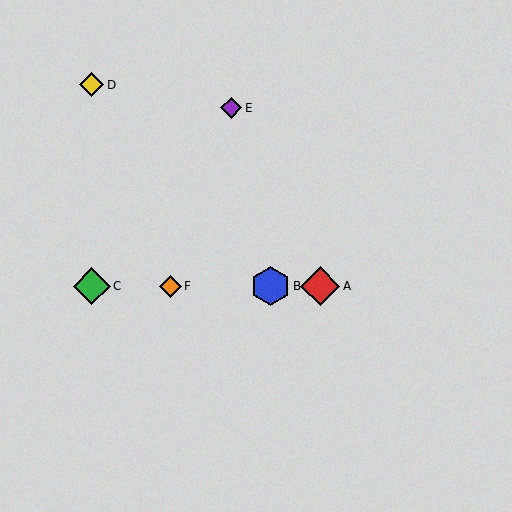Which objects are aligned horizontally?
Objects A, B, C, F are aligned horizontally.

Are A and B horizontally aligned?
Yes, both are at y≈286.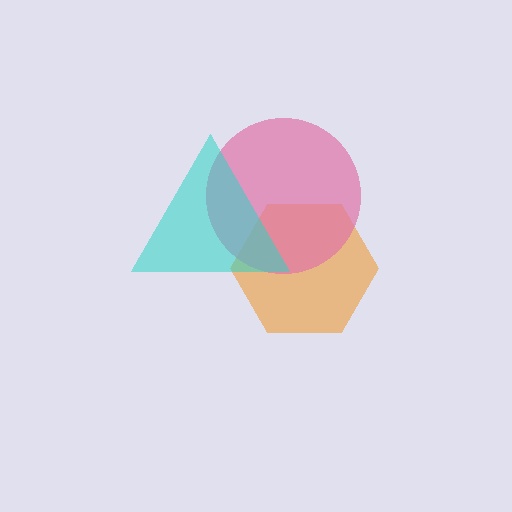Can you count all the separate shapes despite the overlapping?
Yes, there are 3 separate shapes.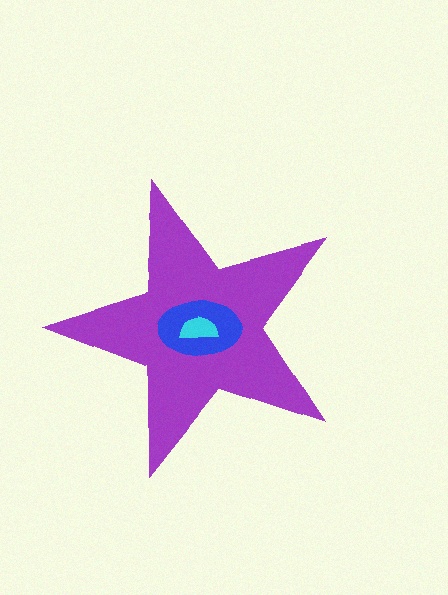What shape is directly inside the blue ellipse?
The cyan semicircle.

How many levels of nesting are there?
3.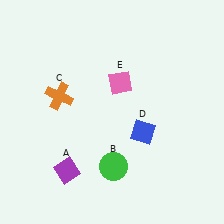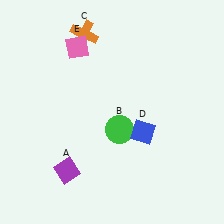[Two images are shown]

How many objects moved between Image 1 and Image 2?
3 objects moved between the two images.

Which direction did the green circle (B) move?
The green circle (B) moved up.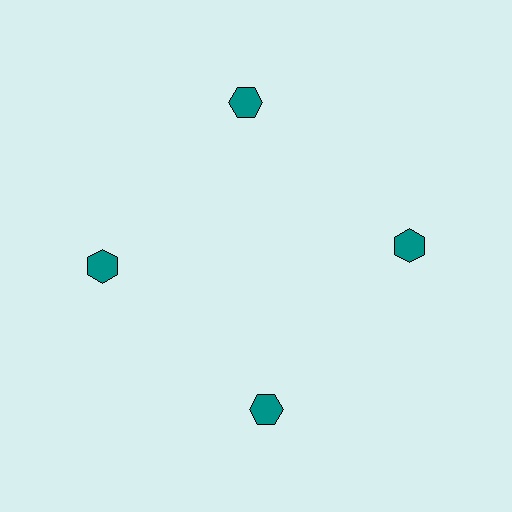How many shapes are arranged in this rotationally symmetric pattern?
There are 4 shapes, arranged in 4 groups of 1.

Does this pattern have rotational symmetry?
Yes, this pattern has 4-fold rotational symmetry. It looks the same after rotating 90 degrees around the center.